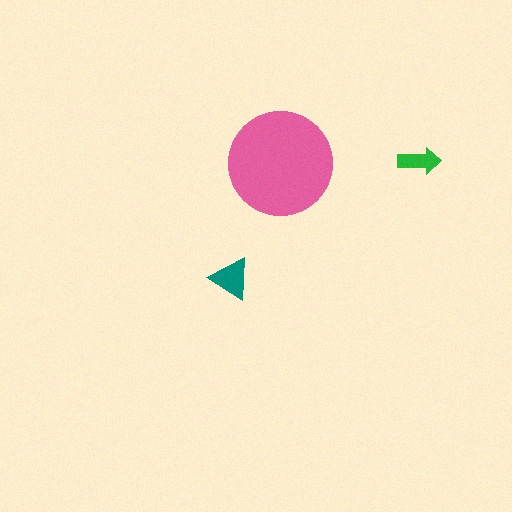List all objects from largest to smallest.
The pink circle, the teal triangle, the green arrow.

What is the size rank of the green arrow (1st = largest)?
3rd.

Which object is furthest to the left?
The teal triangle is leftmost.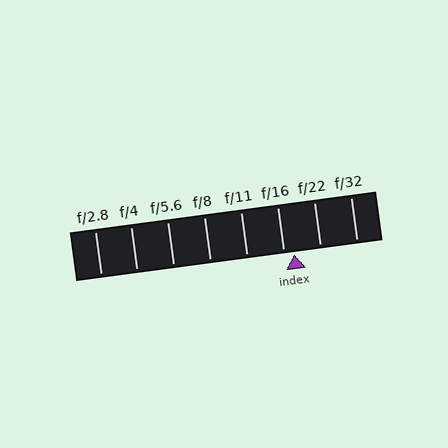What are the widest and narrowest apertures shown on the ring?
The widest aperture shown is f/2.8 and the narrowest is f/32.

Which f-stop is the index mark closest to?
The index mark is closest to f/16.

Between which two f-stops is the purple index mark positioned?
The index mark is between f/16 and f/22.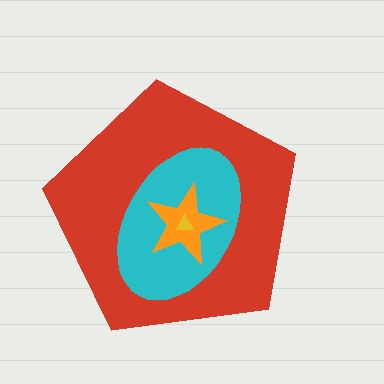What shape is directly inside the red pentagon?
The cyan ellipse.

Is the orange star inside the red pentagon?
Yes.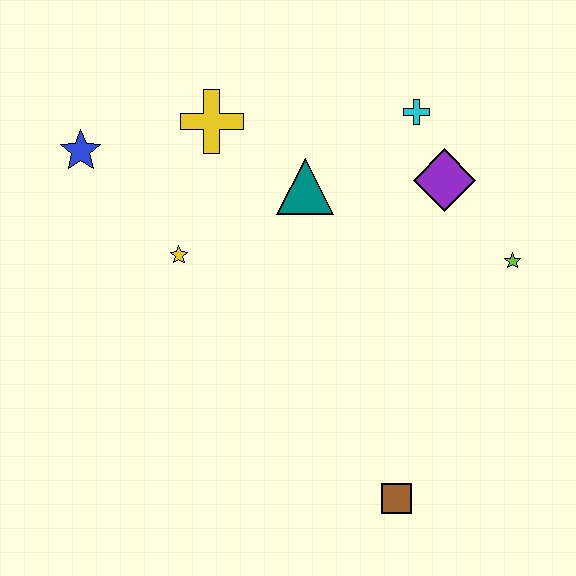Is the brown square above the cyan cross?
No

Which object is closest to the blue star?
The yellow cross is closest to the blue star.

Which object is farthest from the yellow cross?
The brown square is farthest from the yellow cross.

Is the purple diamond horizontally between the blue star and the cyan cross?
No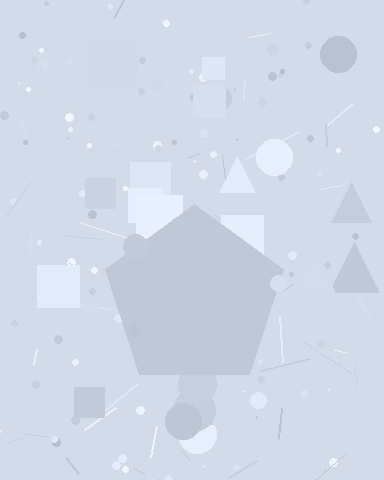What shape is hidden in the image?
A pentagon is hidden in the image.